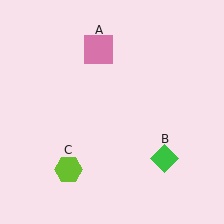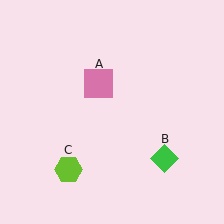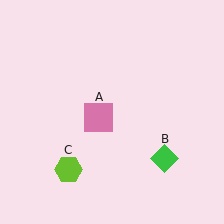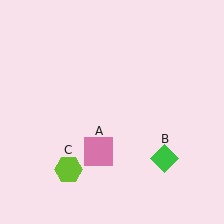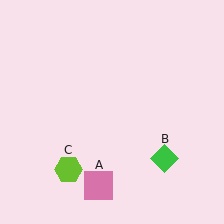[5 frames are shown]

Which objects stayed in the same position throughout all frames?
Green diamond (object B) and lime hexagon (object C) remained stationary.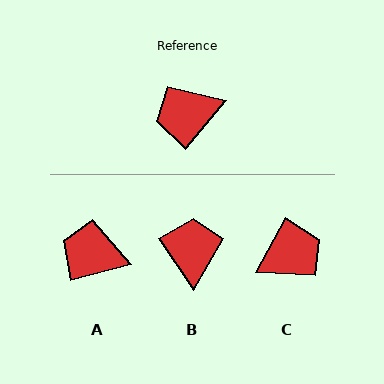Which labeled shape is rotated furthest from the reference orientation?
C, about 169 degrees away.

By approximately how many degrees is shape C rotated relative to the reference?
Approximately 169 degrees clockwise.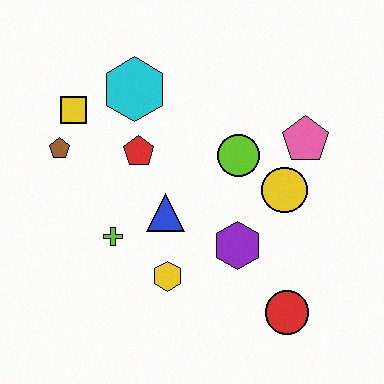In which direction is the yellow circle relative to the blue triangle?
The yellow circle is to the right of the blue triangle.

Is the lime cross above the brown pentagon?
No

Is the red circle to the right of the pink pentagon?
No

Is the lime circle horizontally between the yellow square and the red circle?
Yes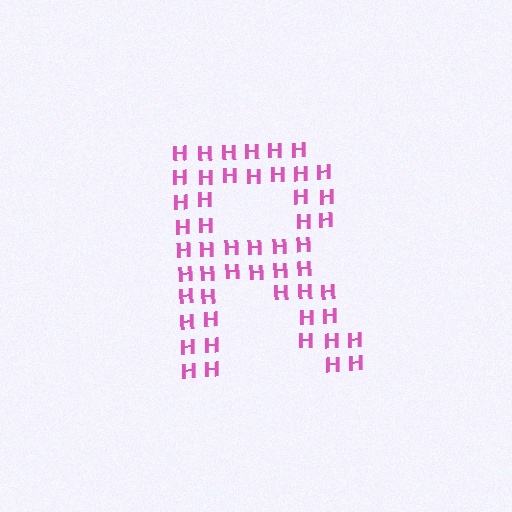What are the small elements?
The small elements are letter H's.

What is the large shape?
The large shape is the letter R.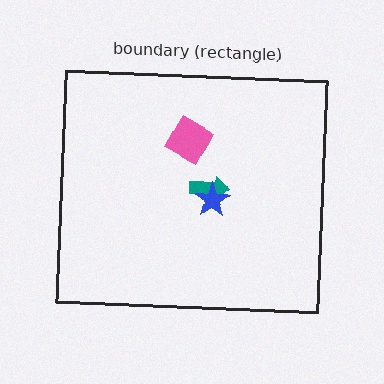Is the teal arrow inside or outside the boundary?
Inside.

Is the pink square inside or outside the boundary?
Inside.